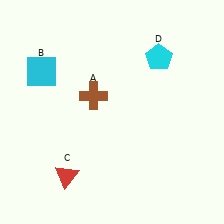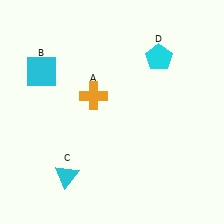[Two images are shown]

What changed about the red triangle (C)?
In Image 1, C is red. In Image 2, it changed to cyan.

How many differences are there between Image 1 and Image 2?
There are 2 differences between the two images.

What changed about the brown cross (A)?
In Image 1, A is brown. In Image 2, it changed to orange.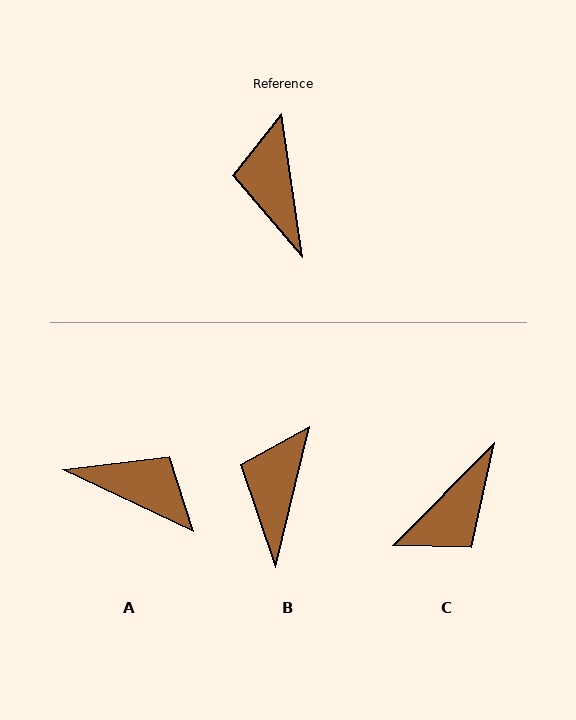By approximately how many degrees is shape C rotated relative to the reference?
Approximately 127 degrees counter-clockwise.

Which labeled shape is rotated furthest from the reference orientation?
C, about 127 degrees away.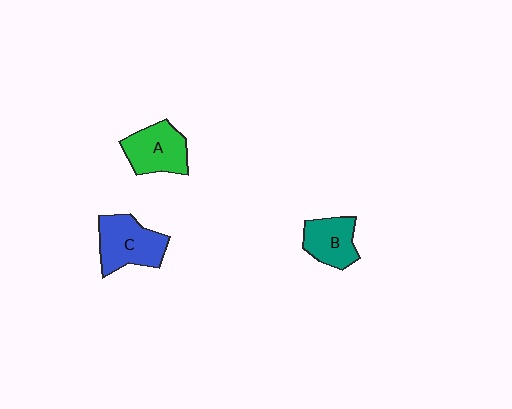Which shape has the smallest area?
Shape B (teal).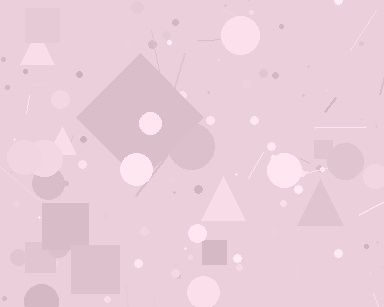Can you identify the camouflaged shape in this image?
The camouflaged shape is a diamond.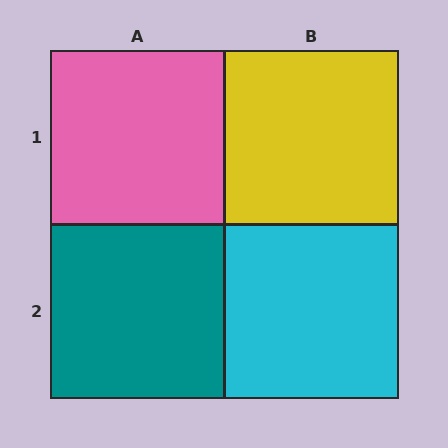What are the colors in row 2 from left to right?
Teal, cyan.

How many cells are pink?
1 cell is pink.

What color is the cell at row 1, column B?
Yellow.